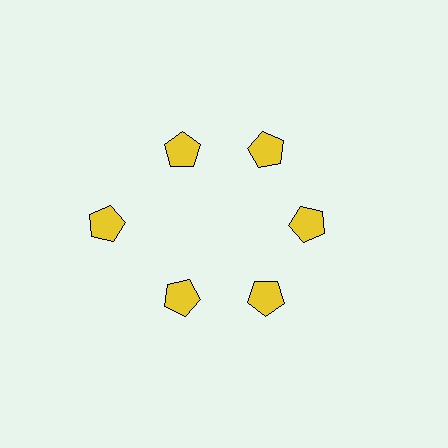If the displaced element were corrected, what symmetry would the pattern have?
It would have 6-fold rotational symmetry — the pattern would map onto itself every 60 degrees.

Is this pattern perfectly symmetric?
No. The 6 yellow pentagons are arranged in a ring, but one element near the 9 o'clock position is pushed outward from the center, breaking the 6-fold rotational symmetry.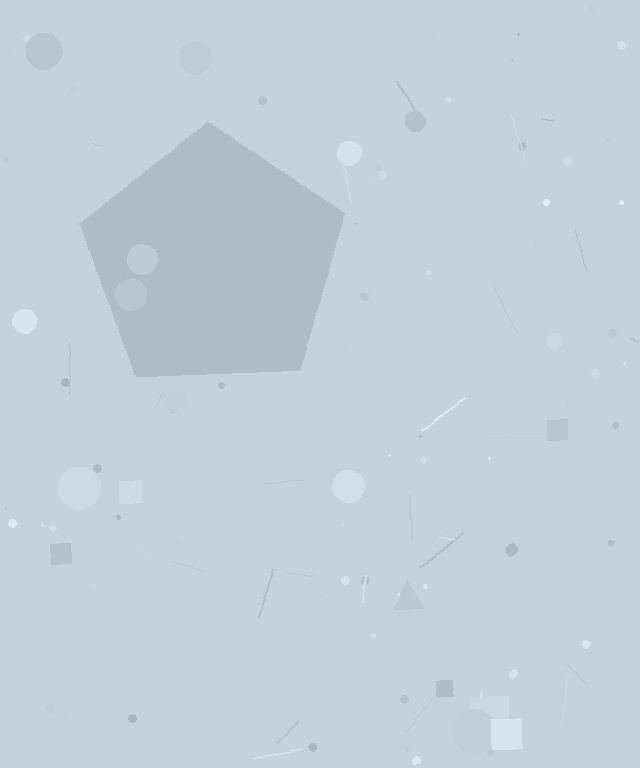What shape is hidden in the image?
A pentagon is hidden in the image.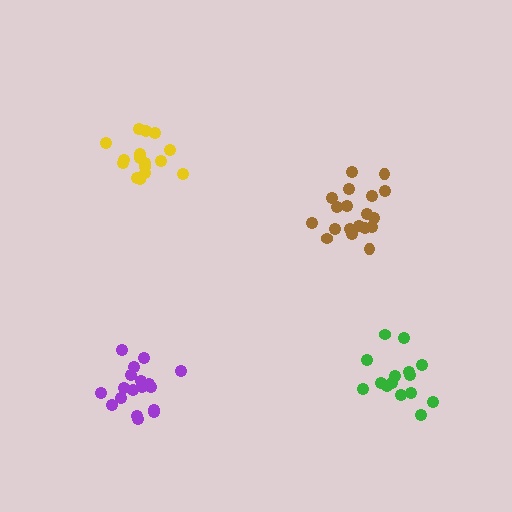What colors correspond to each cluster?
The clusters are colored: purple, brown, green, yellow.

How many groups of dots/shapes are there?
There are 4 groups.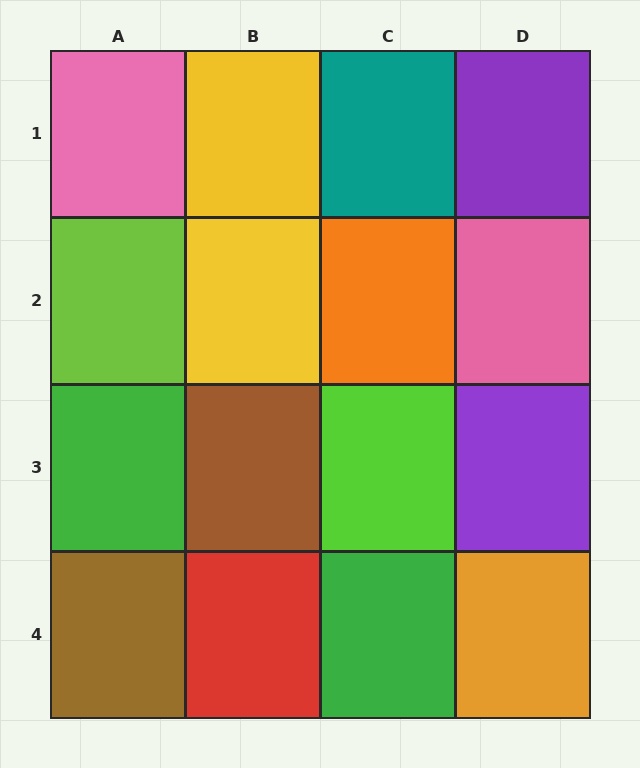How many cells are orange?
2 cells are orange.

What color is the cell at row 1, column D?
Purple.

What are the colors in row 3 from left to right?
Green, brown, lime, purple.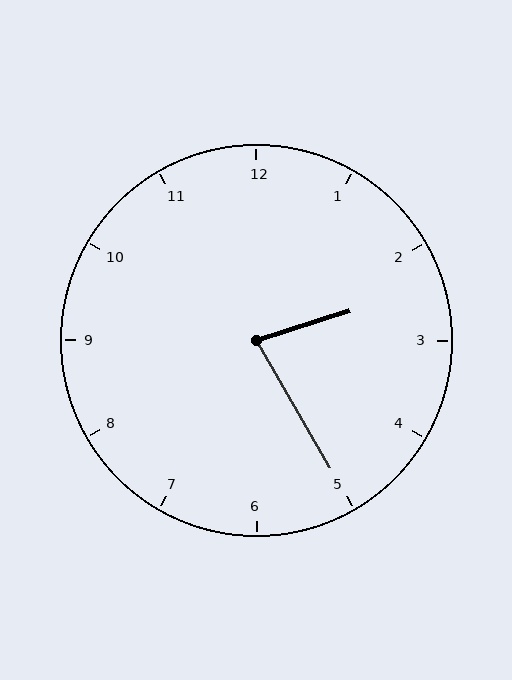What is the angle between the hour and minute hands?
Approximately 78 degrees.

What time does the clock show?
2:25.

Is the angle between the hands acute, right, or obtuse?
It is acute.